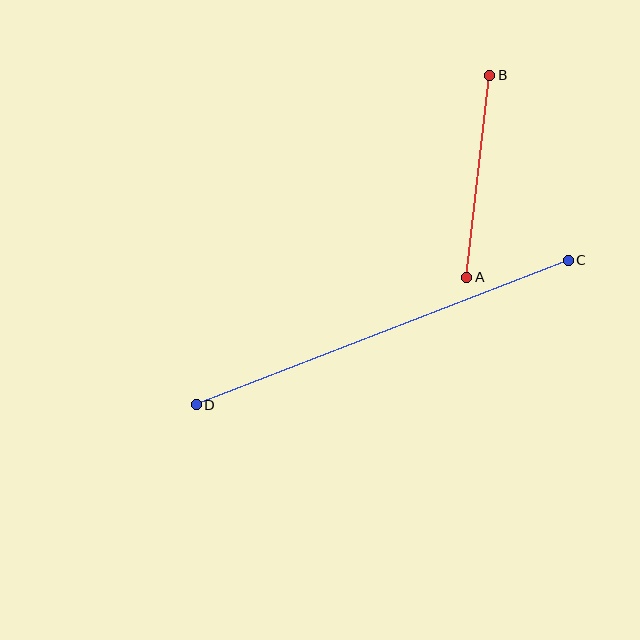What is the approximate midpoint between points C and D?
The midpoint is at approximately (382, 333) pixels.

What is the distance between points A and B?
The distance is approximately 204 pixels.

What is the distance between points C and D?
The distance is approximately 399 pixels.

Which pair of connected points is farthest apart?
Points C and D are farthest apart.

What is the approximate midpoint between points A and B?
The midpoint is at approximately (478, 176) pixels.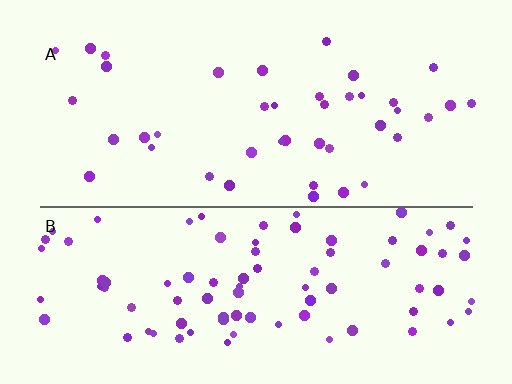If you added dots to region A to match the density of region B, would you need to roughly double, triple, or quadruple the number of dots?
Approximately double.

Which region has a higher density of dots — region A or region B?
B (the bottom).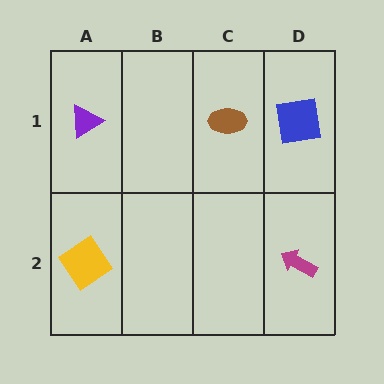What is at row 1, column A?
A purple triangle.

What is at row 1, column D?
A blue square.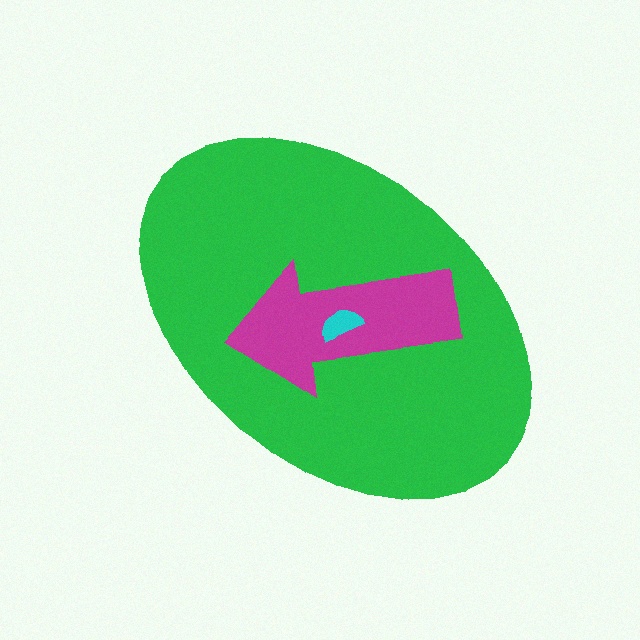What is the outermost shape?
The green ellipse.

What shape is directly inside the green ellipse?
The magenta arrow.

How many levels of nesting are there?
3.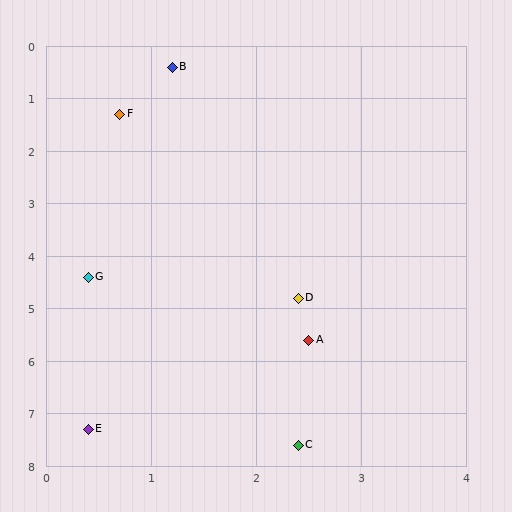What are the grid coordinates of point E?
Point E is at approximately (0.4, 7.3).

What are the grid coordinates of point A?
Point A is at approximately (2.5, 5.6).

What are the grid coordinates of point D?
Point D is at approximately (2.4, 4.8).